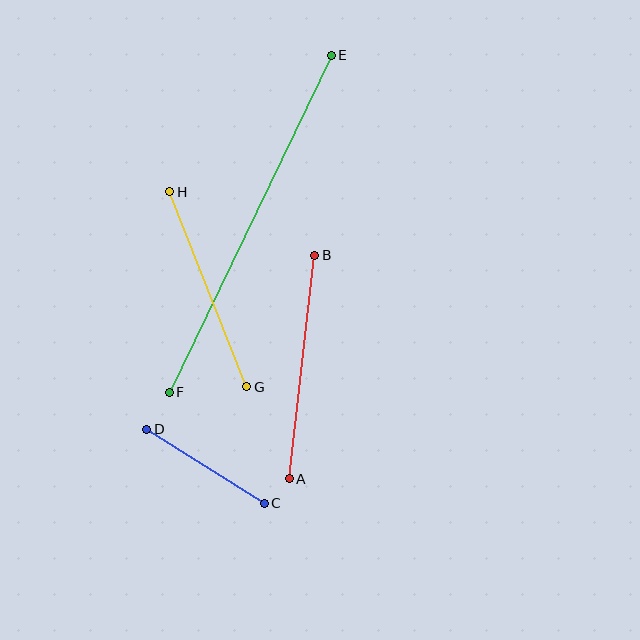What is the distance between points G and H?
The distance is approximately 210 pixels.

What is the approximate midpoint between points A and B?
The midpoint is at approximately (302, 367) pixels.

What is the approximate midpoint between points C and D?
The midpoint is at approximately (205, 466) pixels.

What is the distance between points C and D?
The distance is approximately 139 pixels.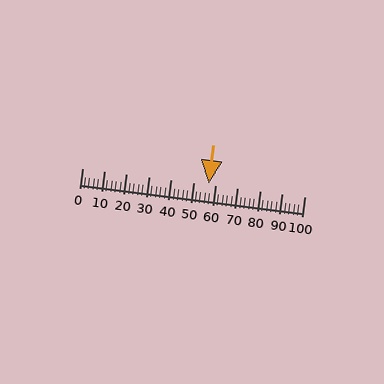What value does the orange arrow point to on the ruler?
The orange arrow points to approximately 57.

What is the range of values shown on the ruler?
The ruler shows values from 0 to 100.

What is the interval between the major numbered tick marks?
The major tick marks are spaced 10 units apart.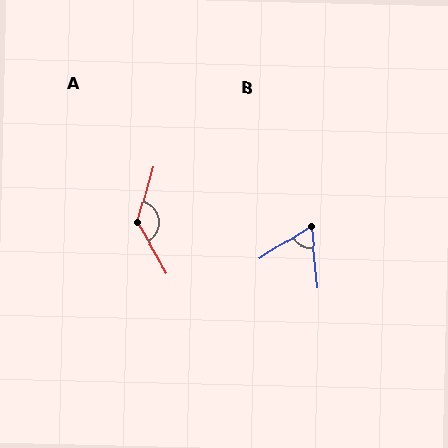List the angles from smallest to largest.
B (63°), A (133°).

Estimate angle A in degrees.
Approximately 133 degrees.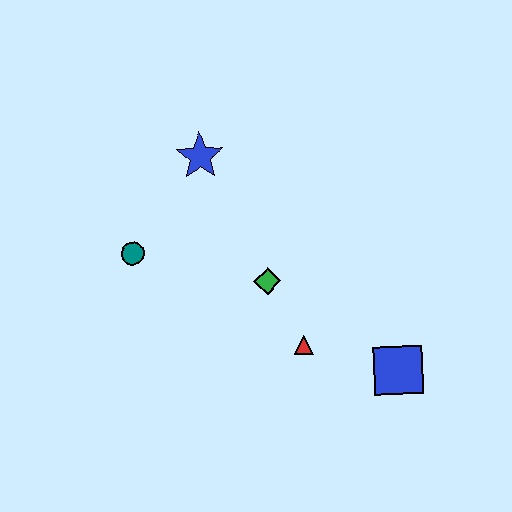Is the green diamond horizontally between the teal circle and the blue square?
Yes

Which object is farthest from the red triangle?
The blue star is farthest from the red triangle.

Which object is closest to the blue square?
The red triangle is closest to the blue square.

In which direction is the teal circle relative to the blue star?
The teal circle is below the blue star.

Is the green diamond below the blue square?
No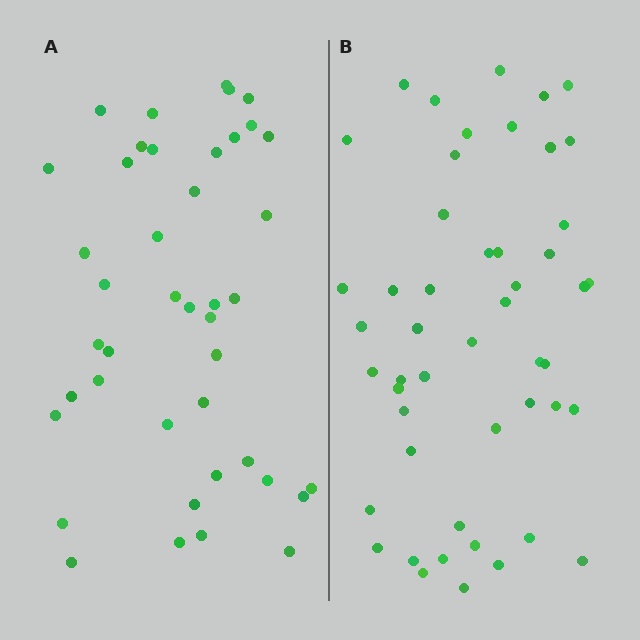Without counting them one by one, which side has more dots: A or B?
Region B (the right region) has more dots.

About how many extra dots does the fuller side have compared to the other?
Region B has roughly 8 or so more dots than region A.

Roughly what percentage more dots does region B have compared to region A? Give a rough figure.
About 15% more.